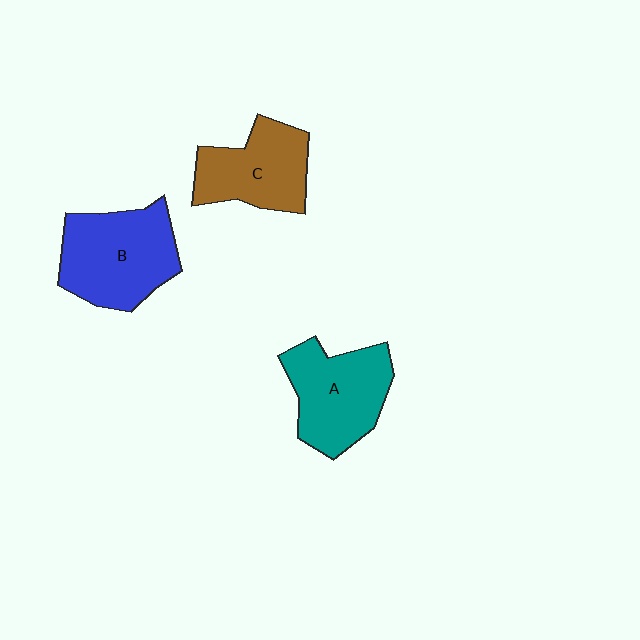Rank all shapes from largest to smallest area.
From largest to smallest: B (blue), A (teal), C (brown).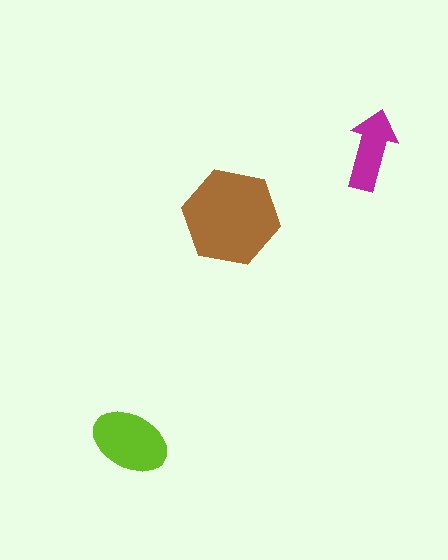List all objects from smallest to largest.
The magenta arrow, the lime ellipse, the brown hexagon.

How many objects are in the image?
There are 3 objects in the image.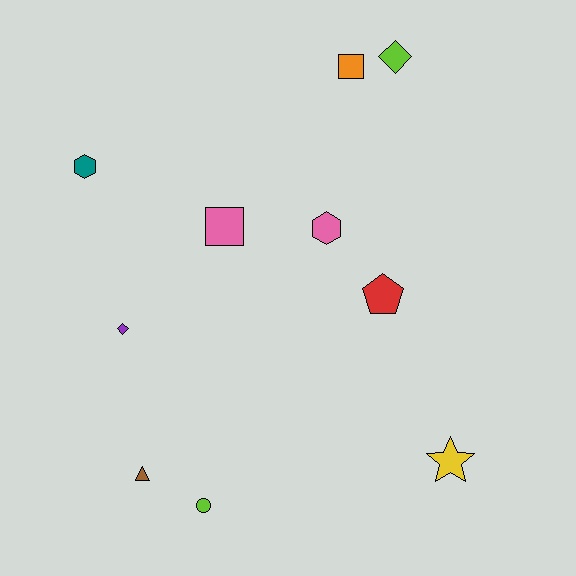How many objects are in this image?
There are 10 objects.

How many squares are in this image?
There are 2 squares.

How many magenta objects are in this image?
There are no magenta objects.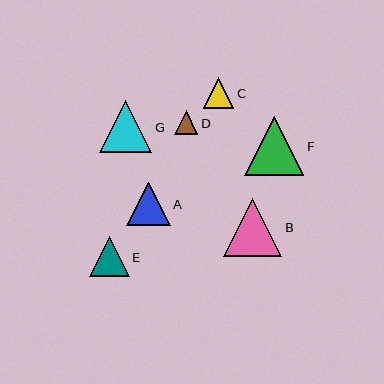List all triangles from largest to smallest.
From largest to smallest: F, B, G, A, E, C, D.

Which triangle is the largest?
Triangle F is the largest with a size of approximately 59 pixels.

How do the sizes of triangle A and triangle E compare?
Triangle A and triangle E are approximately the same size.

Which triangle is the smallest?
Triangle D is the smallest with a size of approximately 23 pixels.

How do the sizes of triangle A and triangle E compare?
Triangle A and triangle E are approximately the same size.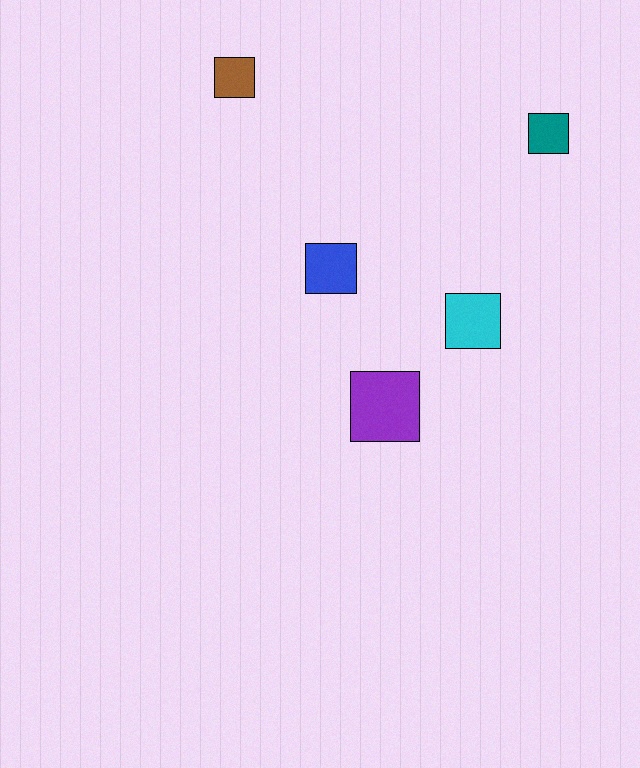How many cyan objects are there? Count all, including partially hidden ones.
There is 1 cyan object.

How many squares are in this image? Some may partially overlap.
There are 5 squares.